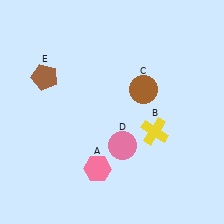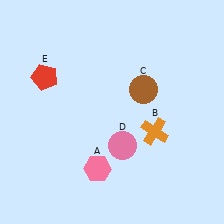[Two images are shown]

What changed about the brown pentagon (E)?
In Image 1, E is brown. In Image 2, it changed to red.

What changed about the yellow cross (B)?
In Image 1, B is yellow. In Image 2, it changed to orange.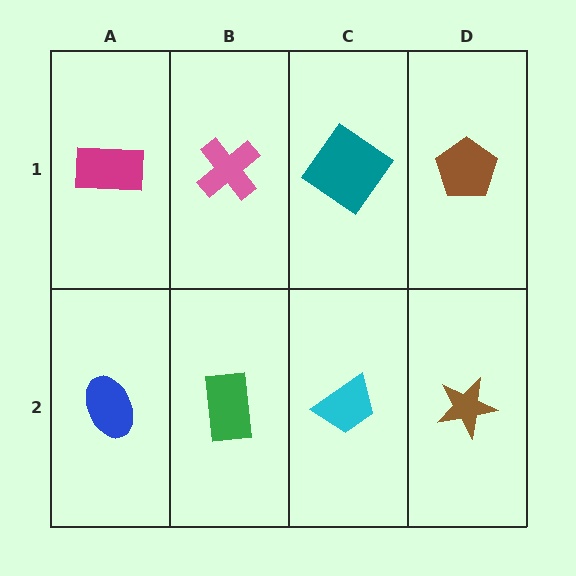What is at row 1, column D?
A brown pentagon.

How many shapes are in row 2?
4 shapes.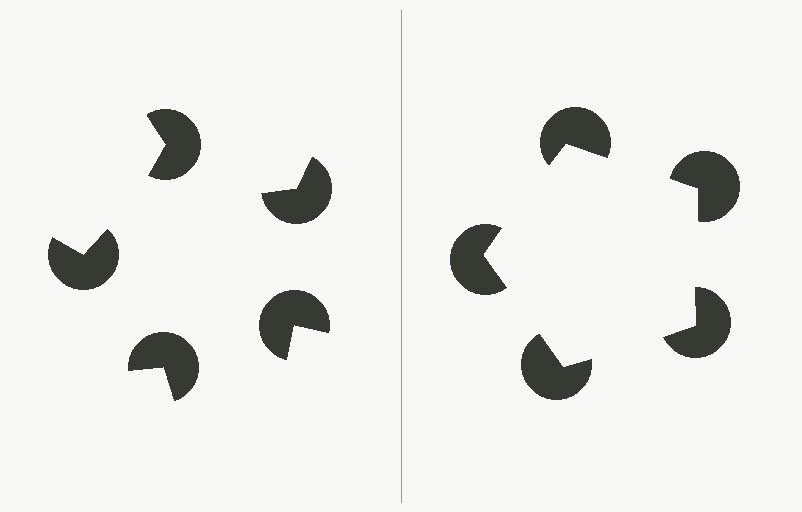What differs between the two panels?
The pac-man discs are positioned identically on both sides; only the wedge orientations differ. On the right they align to a pentagon; on the left they are misaligned.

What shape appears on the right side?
An illusory pentagon.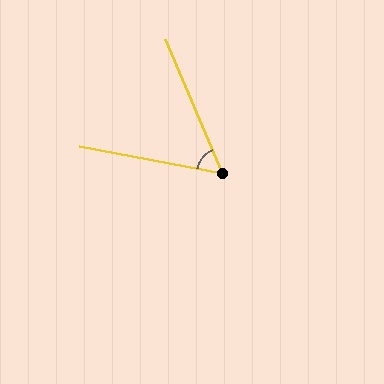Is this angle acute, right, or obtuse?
It is acute.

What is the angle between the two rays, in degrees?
Approximately 56 degrees.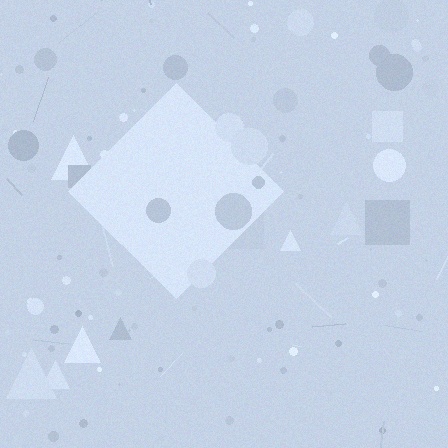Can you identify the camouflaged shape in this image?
The camouflaged shape is a diamond.